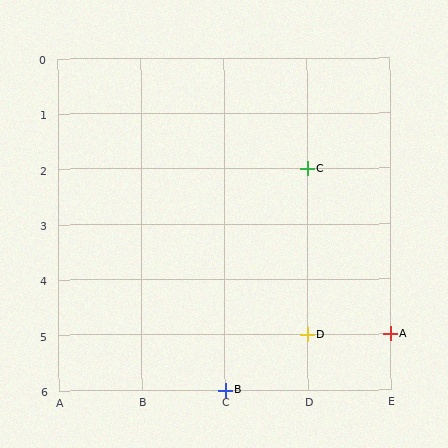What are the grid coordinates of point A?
Point A is at grid coordinates (E, 5).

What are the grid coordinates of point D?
Point D is at grid coordinates (D, 5).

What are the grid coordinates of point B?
Point B is at grid coordinates (C, 6).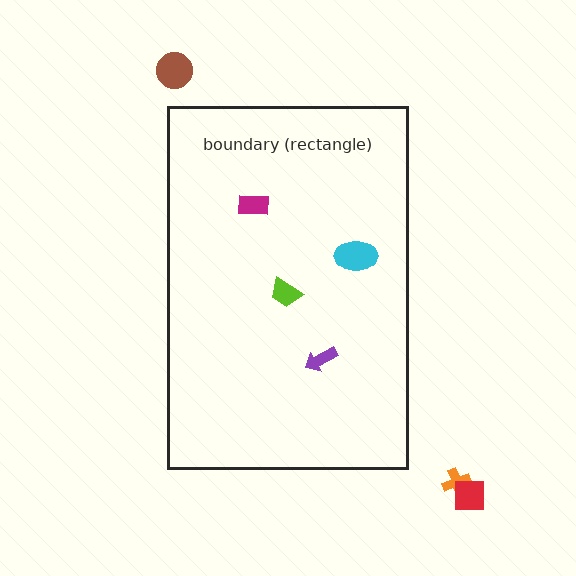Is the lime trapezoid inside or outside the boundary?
Inside.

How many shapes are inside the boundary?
4 inside, 3 outside.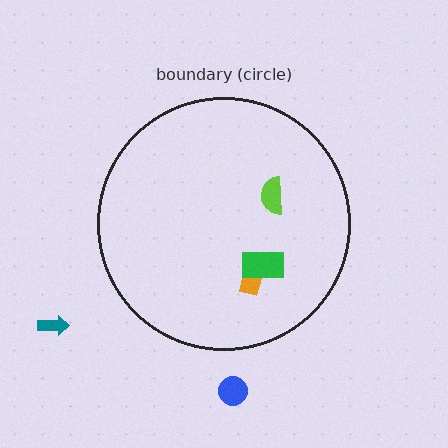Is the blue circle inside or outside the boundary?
Outside.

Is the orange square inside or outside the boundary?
Inside.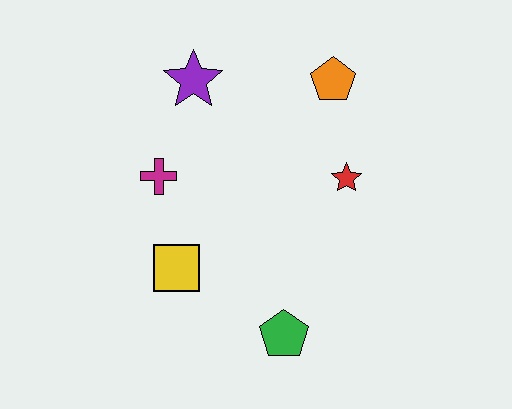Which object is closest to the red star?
The orange pentagon is closest to the red star.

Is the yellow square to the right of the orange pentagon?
No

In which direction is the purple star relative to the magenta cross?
The purple star is above the magenta cross.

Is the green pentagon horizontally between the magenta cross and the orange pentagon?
Yes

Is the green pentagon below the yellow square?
Yes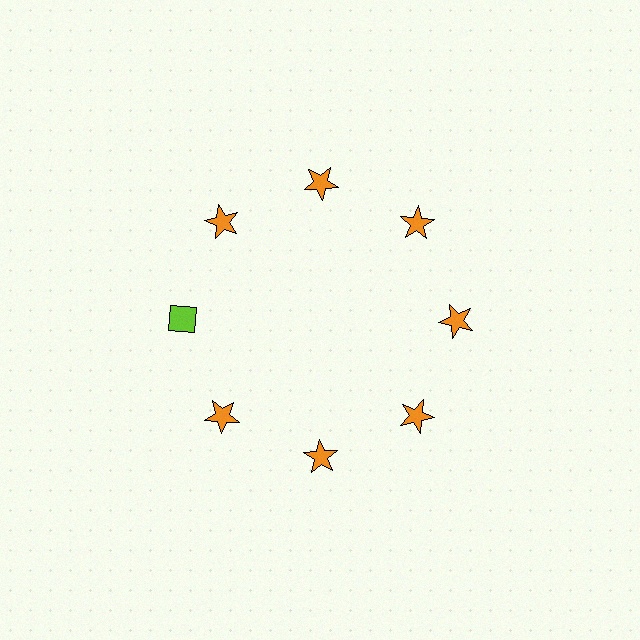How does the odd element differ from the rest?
It differs in both color (lime instead of orange) and shape (diamond instead of star).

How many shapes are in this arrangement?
There are 8 shapes arranged in a ring pattern.